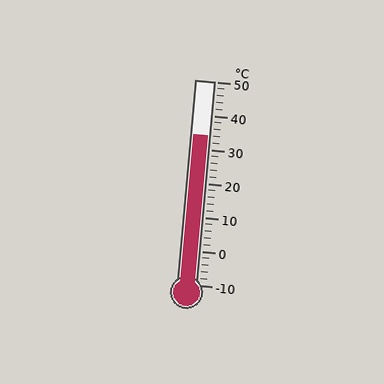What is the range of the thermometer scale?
The thermometer scale ranges from -10°C to 50°C.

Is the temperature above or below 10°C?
The temperature is above 10°C.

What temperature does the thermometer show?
The thermometer shows approximately 34°C.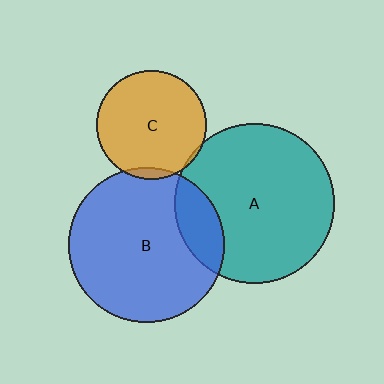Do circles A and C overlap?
Yes.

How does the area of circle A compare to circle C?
Approximately 2.1 times.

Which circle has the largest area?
Circle A (teal).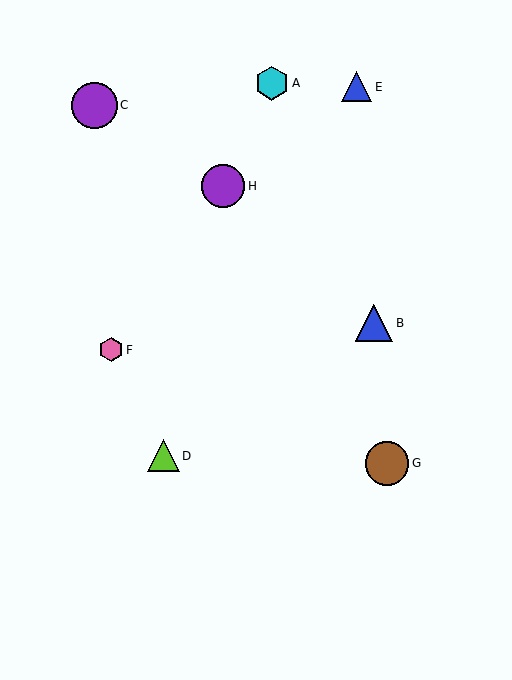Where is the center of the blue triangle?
The center of the blue triangle is at (357, 87).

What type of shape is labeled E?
Shape E is a blue triangle.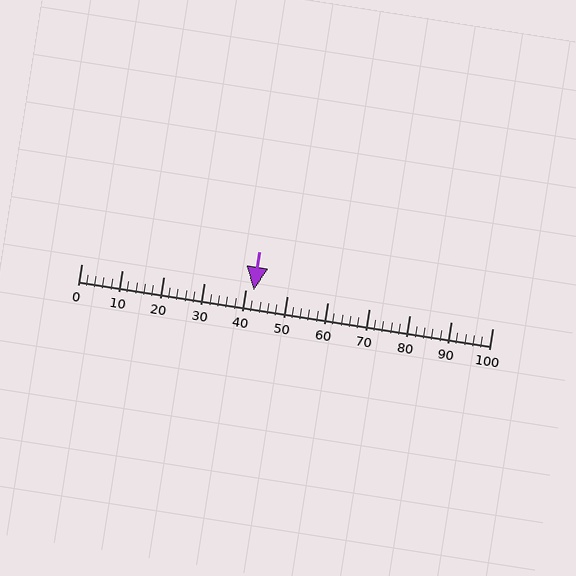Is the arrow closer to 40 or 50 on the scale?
The arrow is closer to 40.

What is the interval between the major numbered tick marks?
The major tick marks are spaced 10 units apart.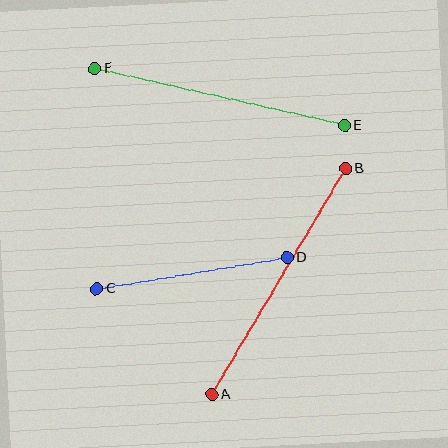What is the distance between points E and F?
The distance is approximately 256 pixels.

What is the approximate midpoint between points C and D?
The midpoint is at approximately (192, 273) pixels.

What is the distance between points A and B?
The distance is approximately 263 pixels.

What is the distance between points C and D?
The distance is approximately 193 pixels.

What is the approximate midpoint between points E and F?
The midpoint is at approximately (220, 97) pixels.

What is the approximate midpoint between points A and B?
The midpoint is at approximately (279, 282) pixels.